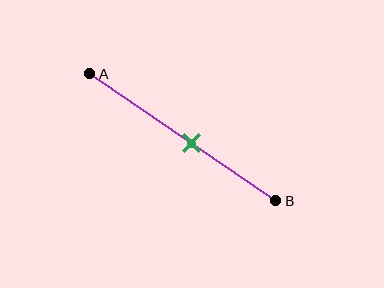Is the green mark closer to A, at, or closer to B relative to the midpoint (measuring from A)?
The green mark is closer to point B than the midpoint of segment AB.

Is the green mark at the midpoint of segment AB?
No, the mark is at about 55% from A, not at the 50% midpoint.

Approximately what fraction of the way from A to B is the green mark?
The green mark is approximately 55% of the way from A to B.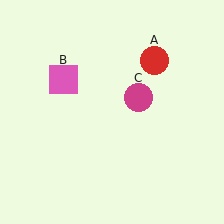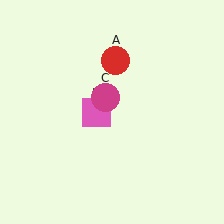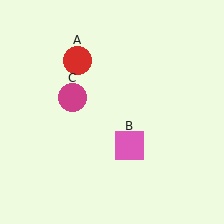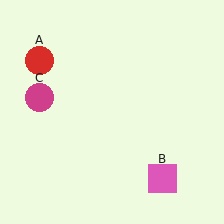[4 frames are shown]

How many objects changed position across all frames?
3 objects changed position: red circle (object A), pink square (object B), magenta circle (object C).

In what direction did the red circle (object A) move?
The red circle (object A) moved left.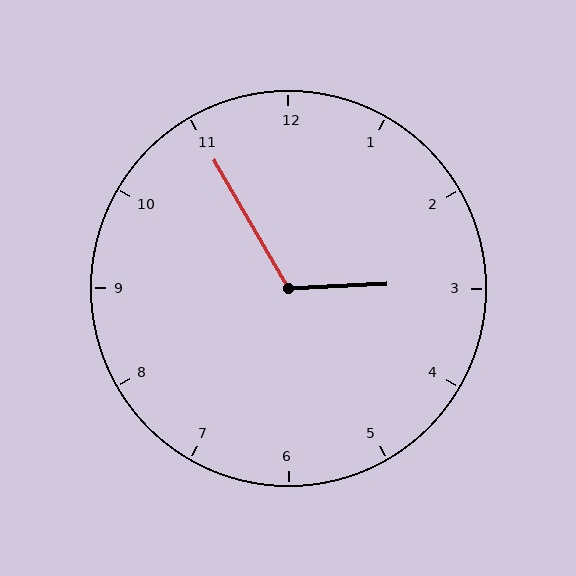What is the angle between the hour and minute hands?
Approximately 118 degrees.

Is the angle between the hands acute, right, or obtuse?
It is obtuse.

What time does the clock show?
2:55.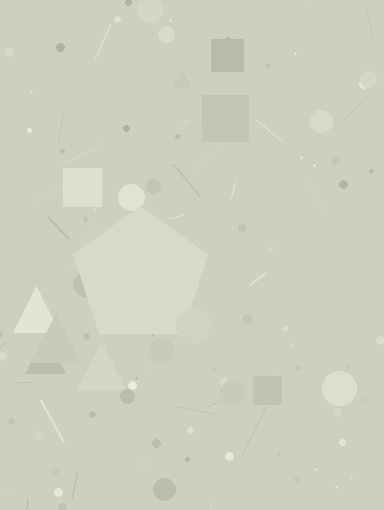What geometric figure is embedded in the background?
A pentagon is embedded in the background.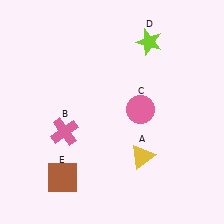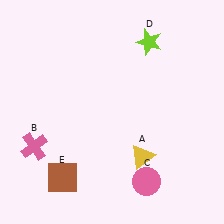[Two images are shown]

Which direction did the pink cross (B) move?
The pink cross (B) moved left.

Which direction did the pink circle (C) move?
The pink circle (C) moved down.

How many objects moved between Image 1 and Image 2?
2 objects moved between the two images.